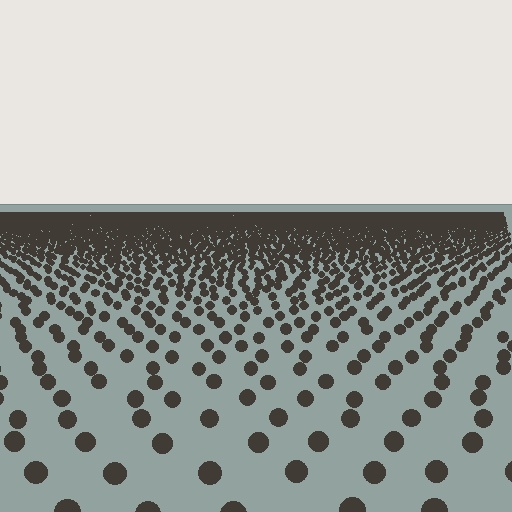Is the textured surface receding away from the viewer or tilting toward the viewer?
The surface is receding away from the viewer. Texture elements get smaller and denser toward the top.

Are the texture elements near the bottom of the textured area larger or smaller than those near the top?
Larger. Near the bottom, elements are closer to the viewer and appear at a bigger on-screen size.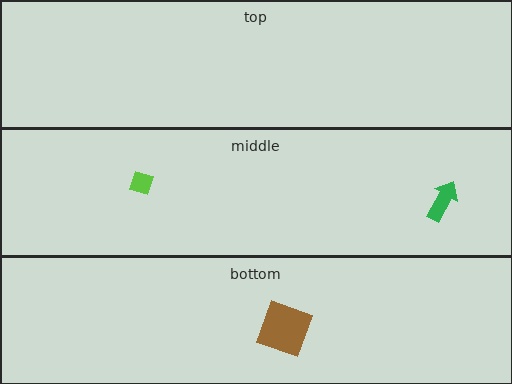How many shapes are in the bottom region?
1.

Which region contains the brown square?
The bottom region.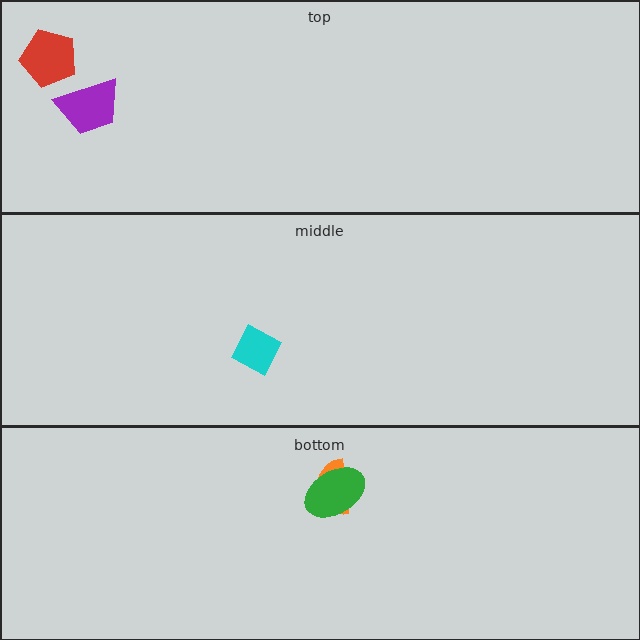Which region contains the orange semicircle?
The bottom region.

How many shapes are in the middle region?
1.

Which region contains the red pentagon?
The top region.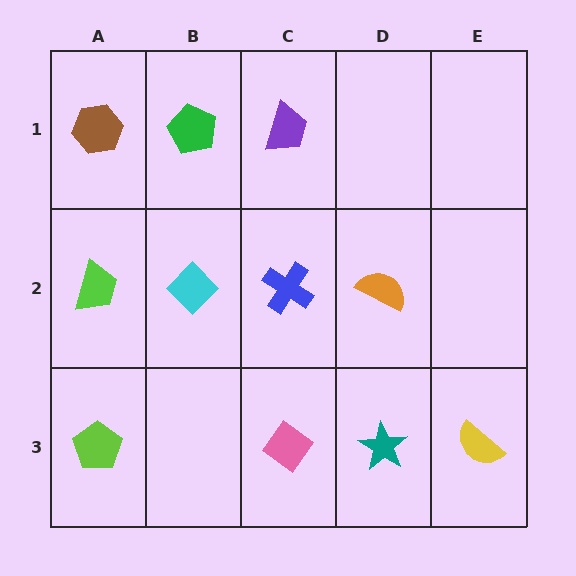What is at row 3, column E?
A yellow semicircle.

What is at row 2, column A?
A lime trapezoid.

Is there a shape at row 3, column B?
No, that cell is empty.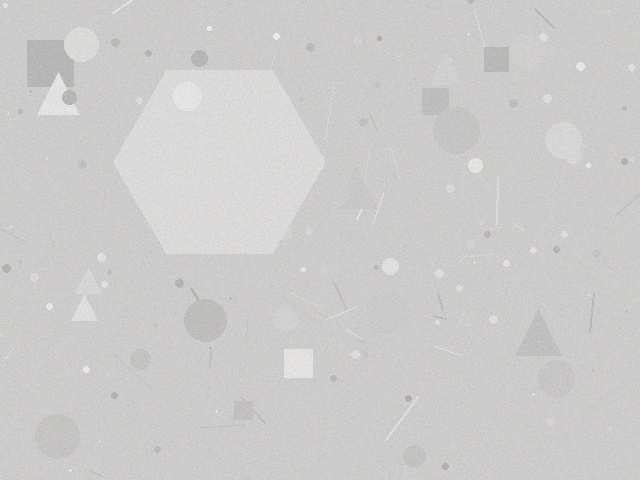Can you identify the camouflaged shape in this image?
The camouflaged shape is a hexagon.